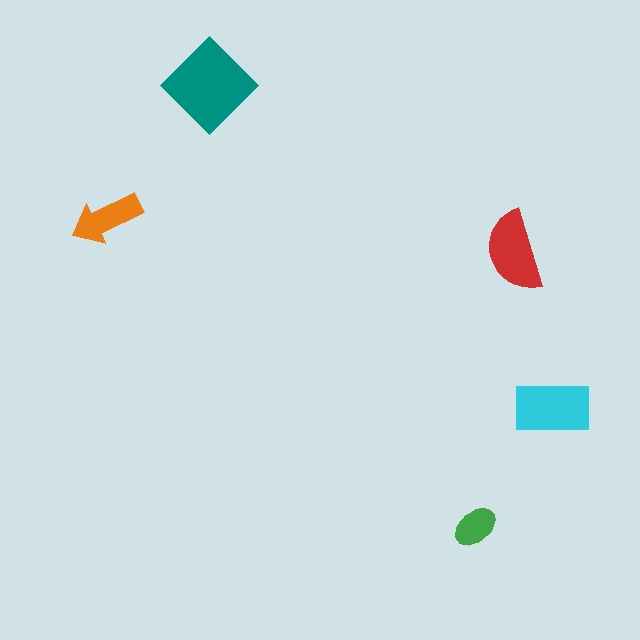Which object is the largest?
The teal diamond.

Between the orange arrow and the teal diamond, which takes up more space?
The teal diamond.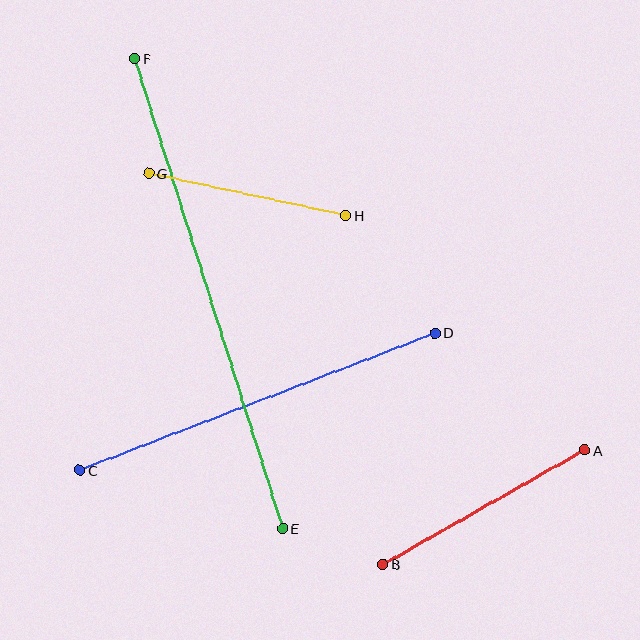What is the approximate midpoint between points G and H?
The midpoint is at approximately (247, 194) pixels.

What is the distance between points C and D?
The distance is approximately 381 pixels.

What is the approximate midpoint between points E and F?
The midpoint is at approximately (209, 294) pixels.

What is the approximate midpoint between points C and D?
The midpoint is at approximately (257, 402) pixels.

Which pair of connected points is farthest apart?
Points E and F are farthest apart.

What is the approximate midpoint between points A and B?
The midpoint is at approximately (484, 507) pixels.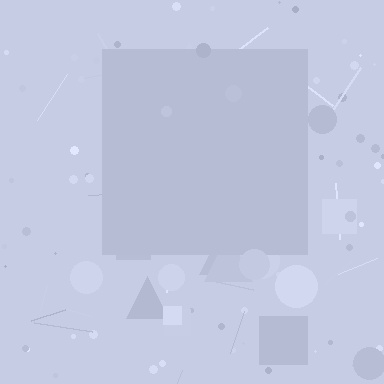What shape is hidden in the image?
A square is hidden in the image.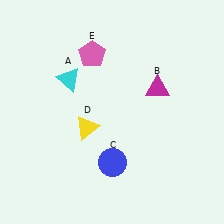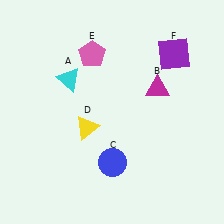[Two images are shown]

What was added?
A purple square (F) was added in Image 2.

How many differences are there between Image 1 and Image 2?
There is 1 difference between the two images.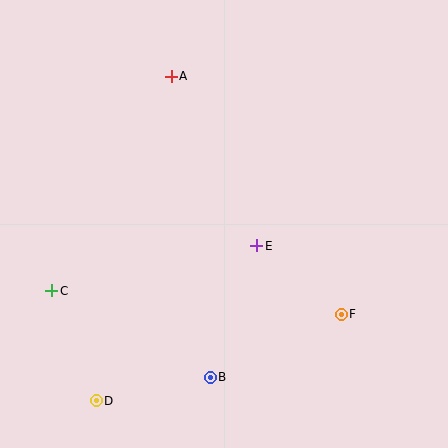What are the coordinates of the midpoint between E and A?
The midpoint between E and A is at (214, 161).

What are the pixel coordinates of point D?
Point D is at (96, 401).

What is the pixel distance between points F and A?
The distance between F and A is 292 pixels.